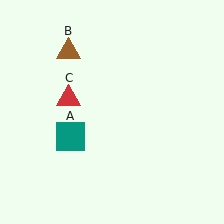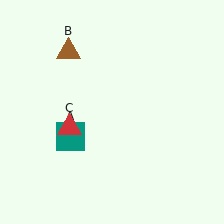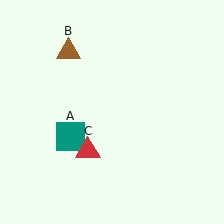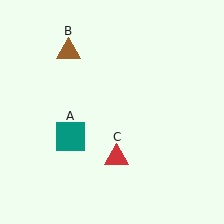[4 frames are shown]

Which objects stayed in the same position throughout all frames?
Teal square (object A) and brown triangle (object B) remained stationary.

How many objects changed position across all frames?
1 object changed position: red triangle (object C).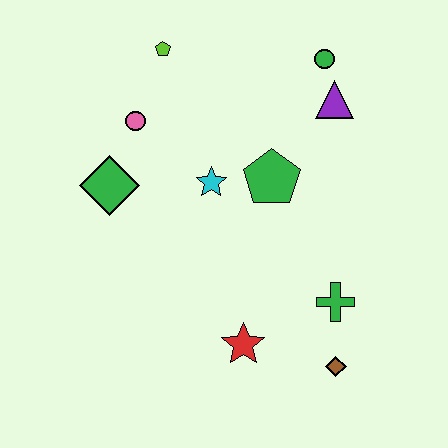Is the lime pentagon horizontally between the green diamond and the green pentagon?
Yes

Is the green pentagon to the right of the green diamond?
Yes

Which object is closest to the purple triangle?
The green circle is closest to the purple triangle.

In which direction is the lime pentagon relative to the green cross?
The lime pentagon is above the green cross.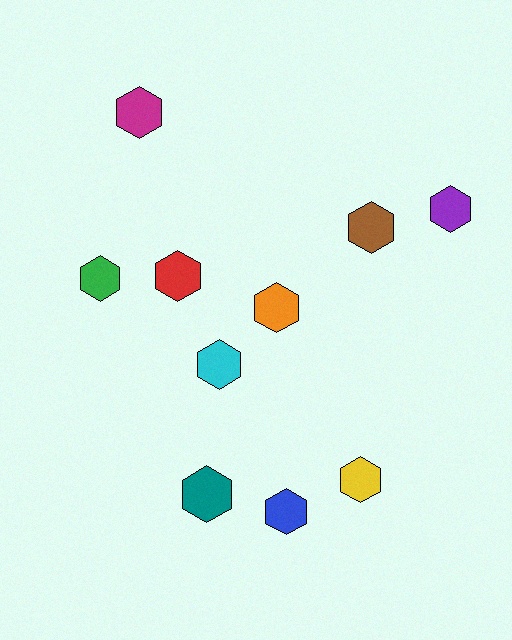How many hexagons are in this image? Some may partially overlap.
There are 10 hexagons.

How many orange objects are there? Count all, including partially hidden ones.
There is 1 orange object.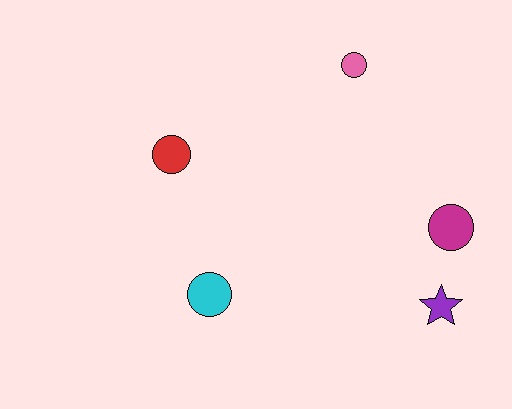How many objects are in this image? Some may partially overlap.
There are 5 objects.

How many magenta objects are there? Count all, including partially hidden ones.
There is 1 magenta object.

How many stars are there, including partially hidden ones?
There is 1 star.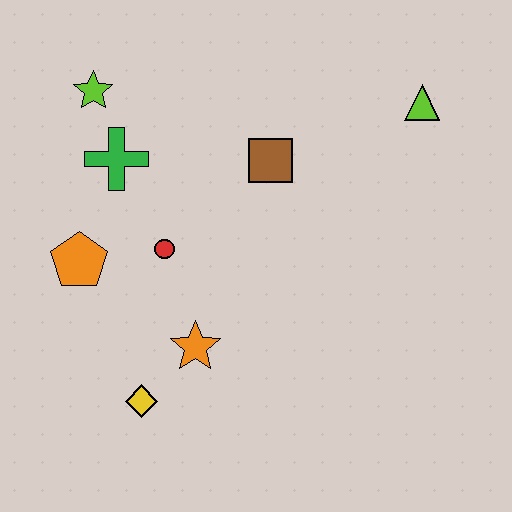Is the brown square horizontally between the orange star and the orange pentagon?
No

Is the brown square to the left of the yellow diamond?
No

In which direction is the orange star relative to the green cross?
The orange star is below the green cross.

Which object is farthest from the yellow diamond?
The lime triangle is farthest from the yellow diamond.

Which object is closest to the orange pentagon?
The red circle is closest to the orange pentagon.